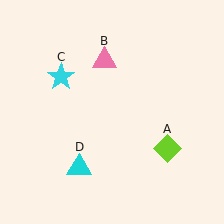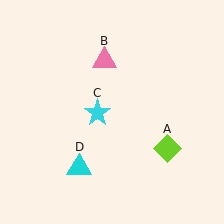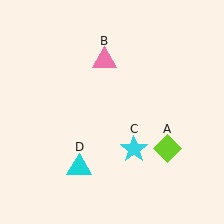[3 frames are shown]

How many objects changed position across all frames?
1 object changed position: cyan star (object C).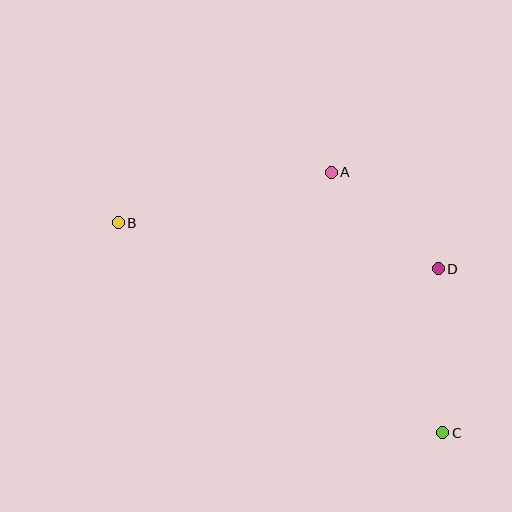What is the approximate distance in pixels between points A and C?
The distance between A and C is approximately 283 pixels.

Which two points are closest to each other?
Points A and D are closest to each other.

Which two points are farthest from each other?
Points B and C are farthest from each other.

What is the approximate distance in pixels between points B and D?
The distance between B and D is approximately 323 pixels.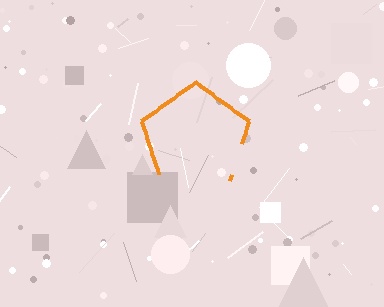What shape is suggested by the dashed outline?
The dashed outline suggests a pentagon.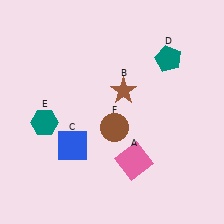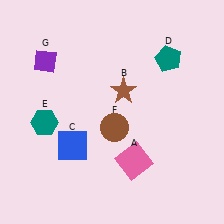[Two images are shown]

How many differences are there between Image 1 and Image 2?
There is 1 difference between the two images.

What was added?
A purple diamond (G) was added in Image 2.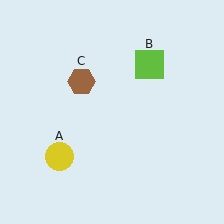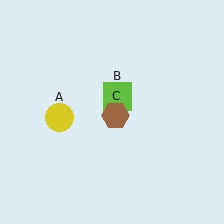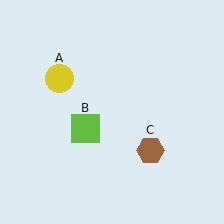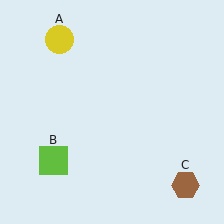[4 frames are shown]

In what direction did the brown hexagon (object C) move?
The brown hexagon (object C) moved down and to the right.